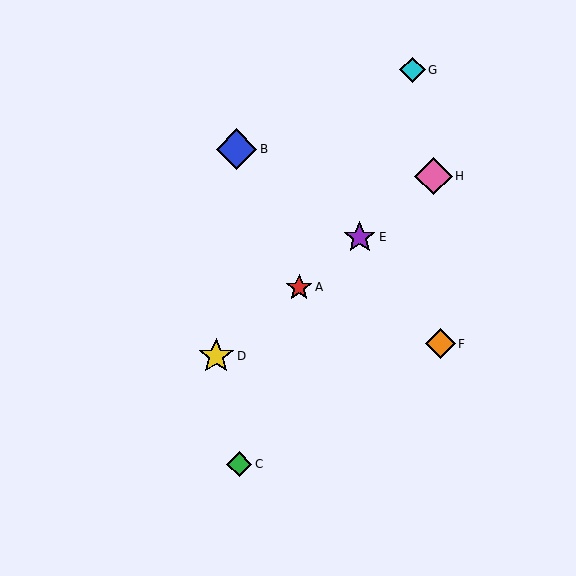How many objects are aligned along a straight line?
4 objects (A, D, E, H) are aligned along a straight line.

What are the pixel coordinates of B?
Object B is at (236, 149).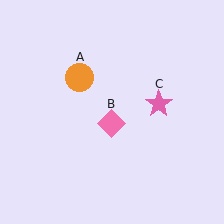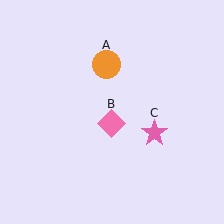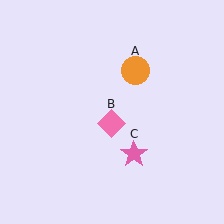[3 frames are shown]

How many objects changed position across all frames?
2 objects changed position: orange circle (object A), pink star (object C).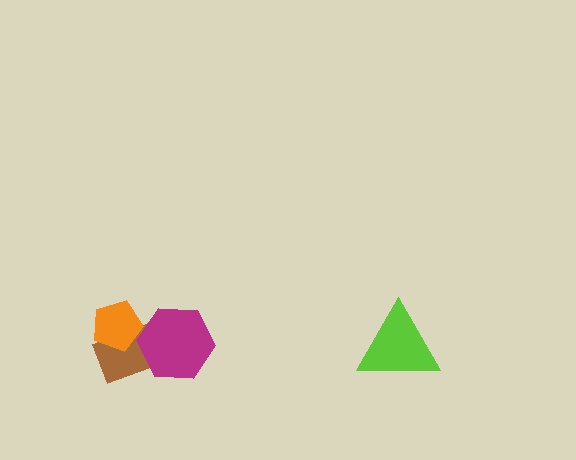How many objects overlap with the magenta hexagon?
1 object overlaps with the magenta hexagon.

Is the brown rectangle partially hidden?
Yes, it is partially covered by another shape.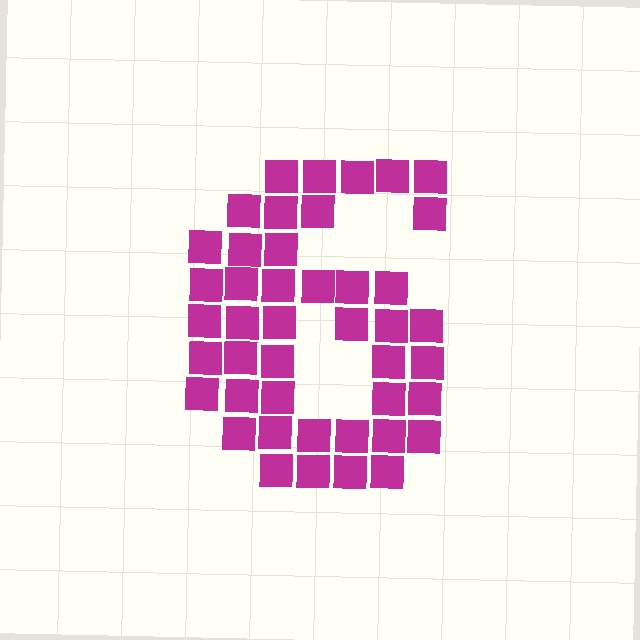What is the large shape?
The large shape is the digit 6.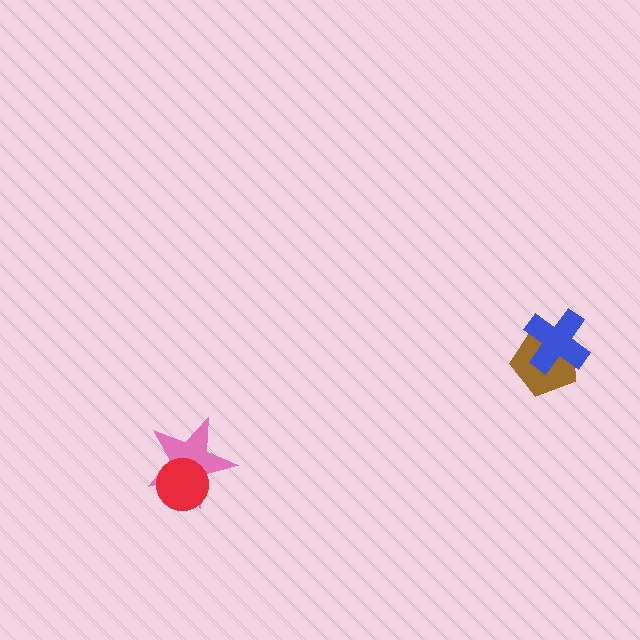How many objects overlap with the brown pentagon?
1 object overlaps with the brown pentagon.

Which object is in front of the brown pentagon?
The blue cross is in front of the brown pentagon.